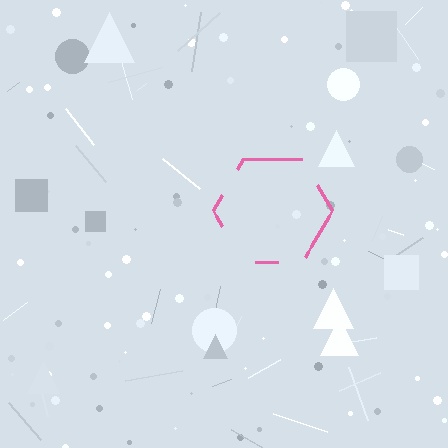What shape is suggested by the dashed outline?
The dashed outline suggests a hexagon.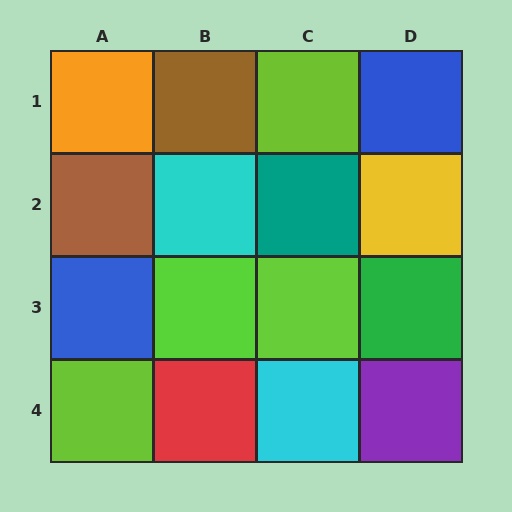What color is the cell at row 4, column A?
Lime.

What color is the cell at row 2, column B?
Cyan.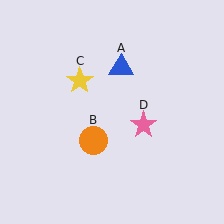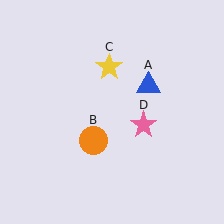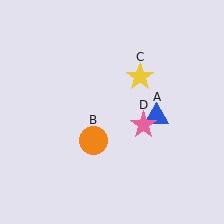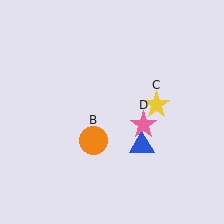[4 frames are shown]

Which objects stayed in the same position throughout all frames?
Orange circle (object B) and pink star (object D) remained stationary.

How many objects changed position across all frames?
2 objects changed position: blue triangle (object A), yellow star (object C).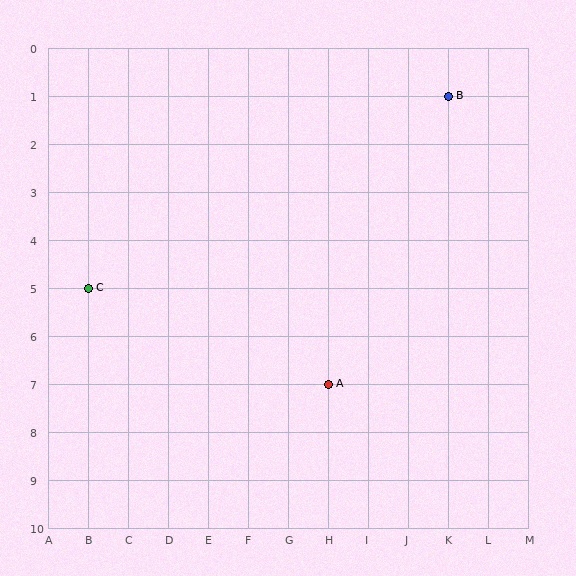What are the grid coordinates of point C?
Point C is at grid coordinates (B, 5).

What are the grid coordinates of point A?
Point A is at grid coordinates (H, 7).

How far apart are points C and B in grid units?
Points C and B are 9 columns and 4 rows apart (about 9.8 grid units diagonally).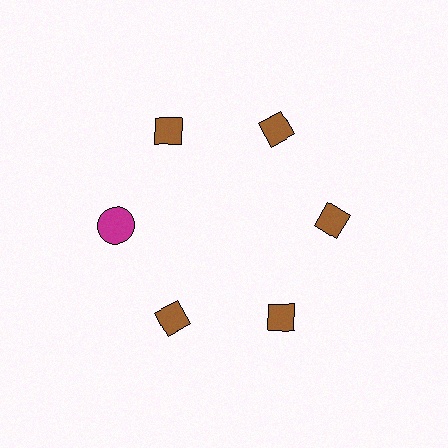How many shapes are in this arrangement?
There are 6 shapes arranged in a ring pattern.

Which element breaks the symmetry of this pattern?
The magenta circle at roughly the 9 o'clock position breaks the symmetry. All other shapes are brown diamonds.